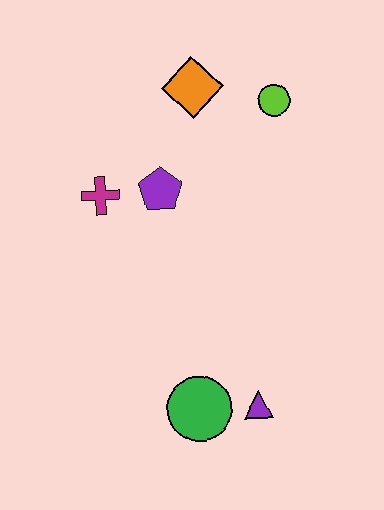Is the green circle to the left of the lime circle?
Yes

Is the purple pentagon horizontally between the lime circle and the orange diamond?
No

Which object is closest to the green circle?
The purple triangle is closest to the green circle.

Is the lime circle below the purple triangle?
No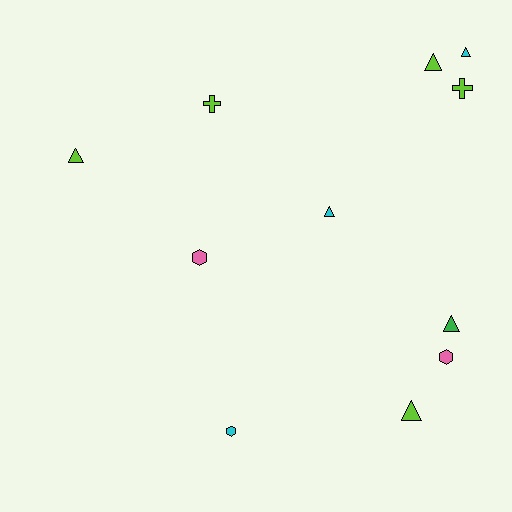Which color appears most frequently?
Lime, with 5 objects.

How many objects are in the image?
There are 11 objects.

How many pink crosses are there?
There are no pink crosses.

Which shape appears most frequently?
Triangle, with 6 objects.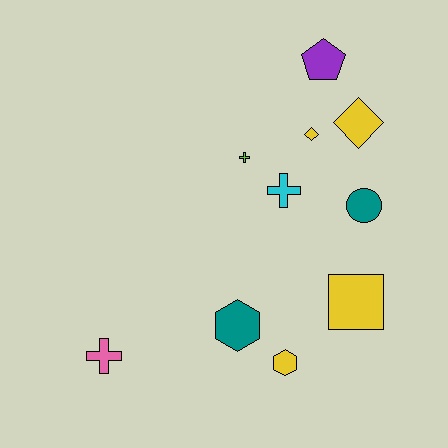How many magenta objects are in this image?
There are no magenta objects.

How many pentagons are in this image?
There is 1 pentagon.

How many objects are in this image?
There are 10 objects.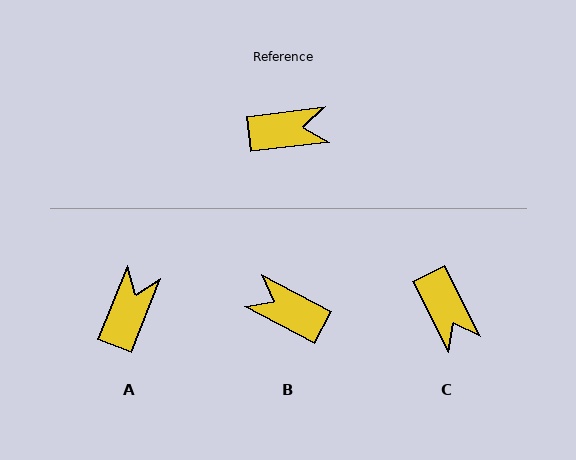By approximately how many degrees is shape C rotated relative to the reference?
Approximately 70 degrees clockwise.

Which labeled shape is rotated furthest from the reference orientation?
B, about 145 degrees away.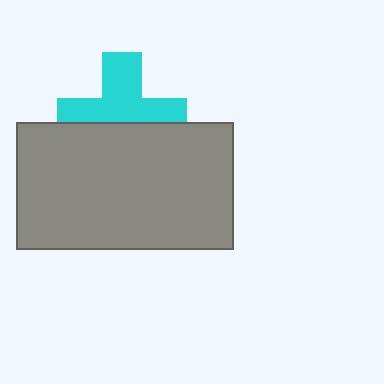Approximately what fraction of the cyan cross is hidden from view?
Roughly 44% of the cyan cross is hidden behind the gray rectangle.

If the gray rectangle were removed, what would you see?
You would see the complete cyan cross.